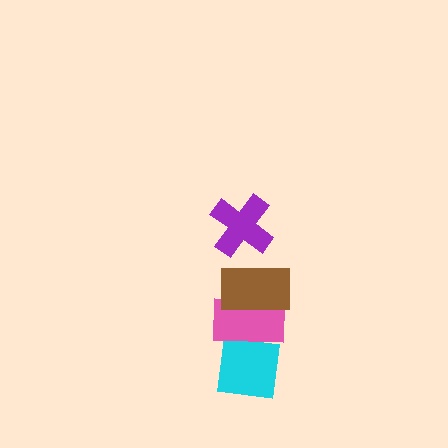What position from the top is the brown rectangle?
The brown rectangle is 2nd from the top.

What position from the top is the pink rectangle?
The pink rectangle is 3rd from the top.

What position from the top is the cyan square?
The cyan square is 4th from the top.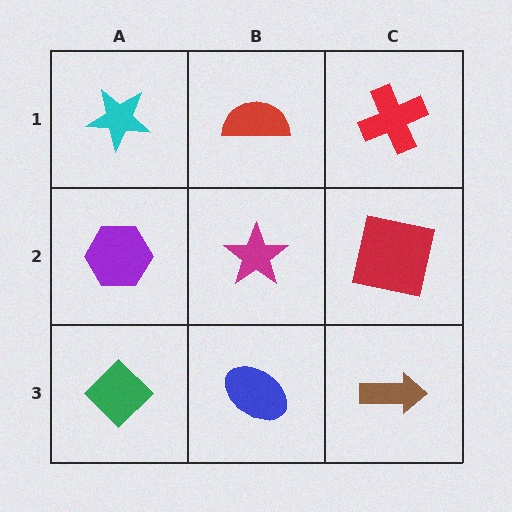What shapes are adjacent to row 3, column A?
A purple hexagon (row 2, column A), a blue ellipse (row 3, column B).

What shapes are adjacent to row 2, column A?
A cyan star (row 1, column A), a green diamond (row 3, column A), a magenta star (row 2, column B).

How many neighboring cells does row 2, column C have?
3.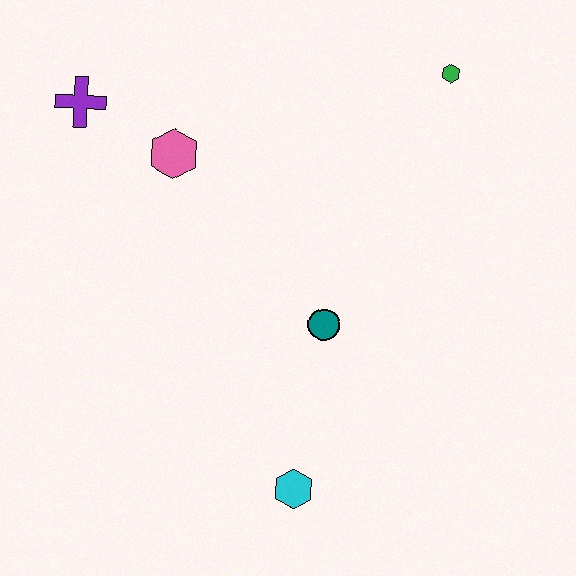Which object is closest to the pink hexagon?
The purple cross is closest to the pink hexagon.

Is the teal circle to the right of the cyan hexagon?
Yes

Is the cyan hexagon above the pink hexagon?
No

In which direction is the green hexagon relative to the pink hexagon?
The green hexagon is to the right of the pink hexagon.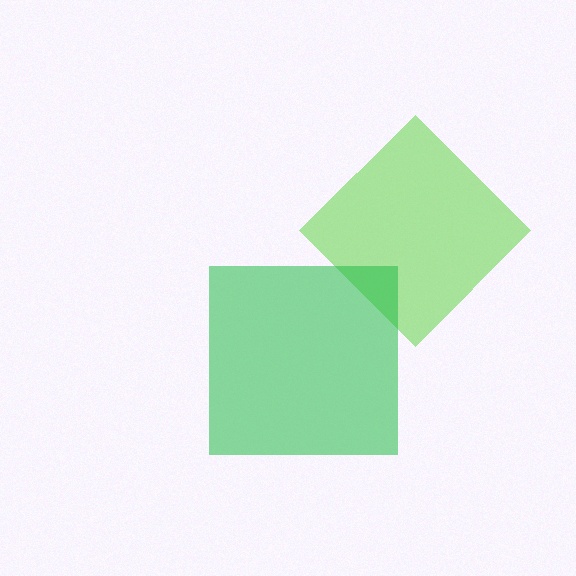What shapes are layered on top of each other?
The layered shapes are: a lime diamond, a green square.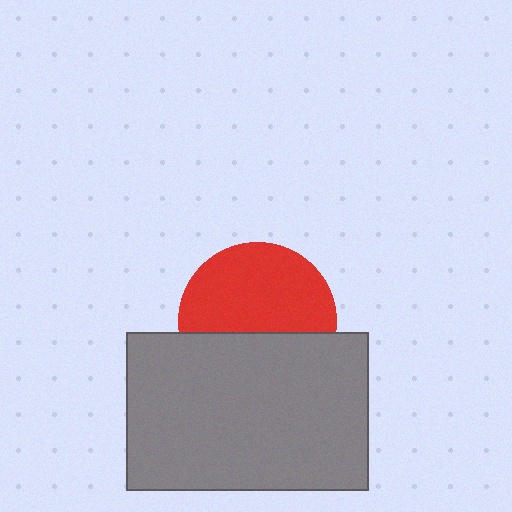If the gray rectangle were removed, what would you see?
You would see the complete red circle.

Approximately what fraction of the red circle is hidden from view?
Roughly 42% of the red circle is hidden behind the gray rectangle.